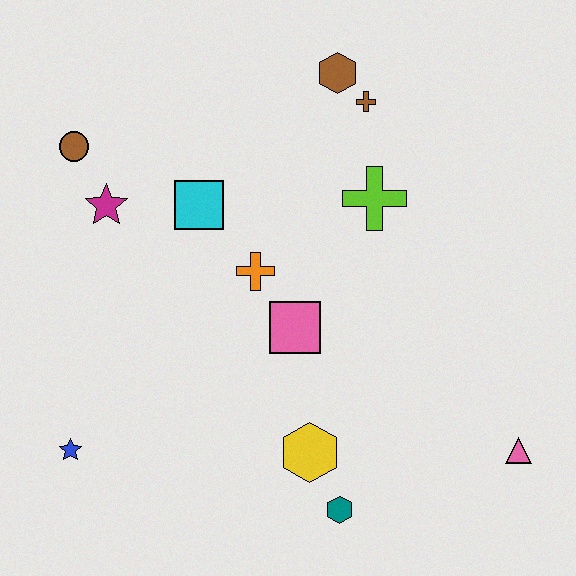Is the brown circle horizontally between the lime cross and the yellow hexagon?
No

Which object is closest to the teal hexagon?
The yellow hexagon is closest to the teal hexagon.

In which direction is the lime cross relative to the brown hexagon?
The lime cross is below the brown hexagon.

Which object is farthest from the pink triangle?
The brown circle is farthest from the pink triangle.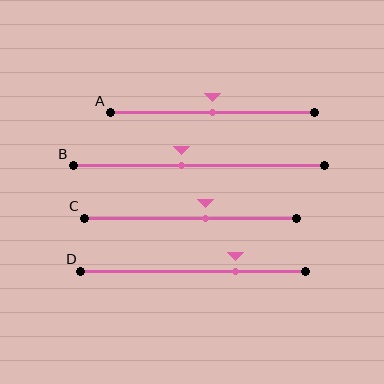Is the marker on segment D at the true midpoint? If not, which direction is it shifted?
No, the marker on segment D is shifted to the right by about 19% of the segment length.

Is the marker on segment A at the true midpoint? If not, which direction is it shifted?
Yes, the marker on segment A is at the true midpoint.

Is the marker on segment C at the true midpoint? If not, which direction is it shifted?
No, the marker on segment C is shifted to the right by about 7% of the segment length.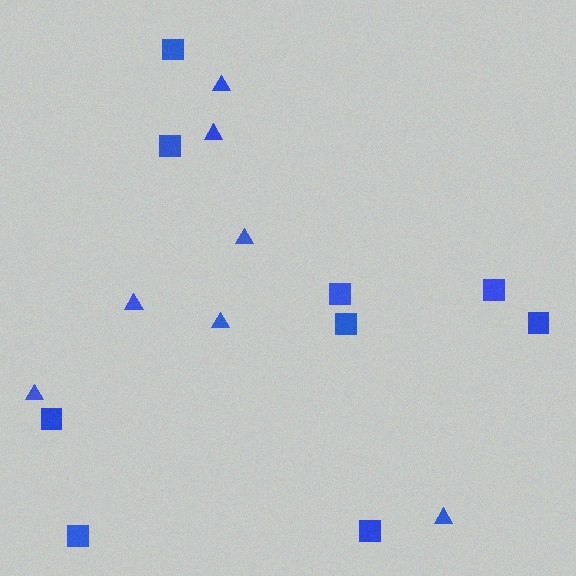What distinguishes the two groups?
There are 2 groups: one group of squares (9) and one group of triangles (7).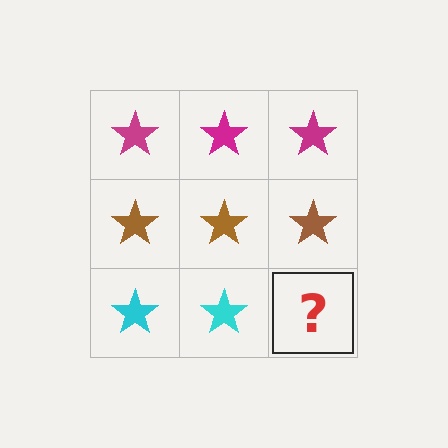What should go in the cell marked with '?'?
The missing cell should contain a cyan star.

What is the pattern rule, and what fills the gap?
The rule is that each row has a consistent color. The gap should be filled with a cyan star.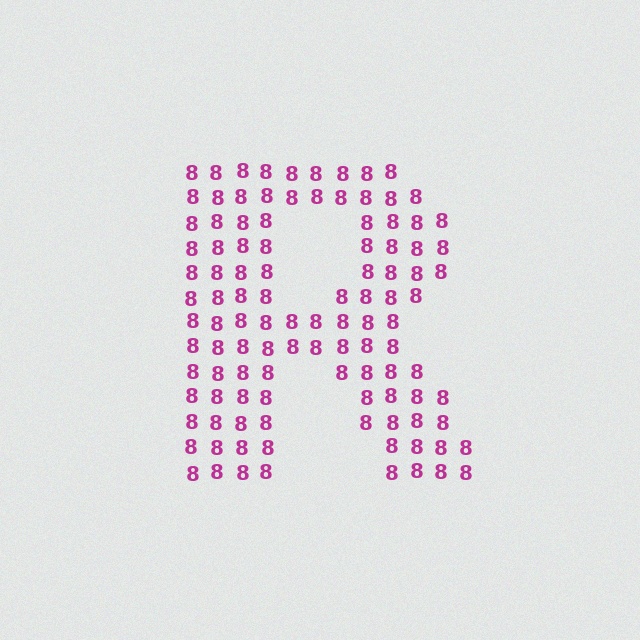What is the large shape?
The large shape is the letter R.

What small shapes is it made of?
It is made of small digit 8's.